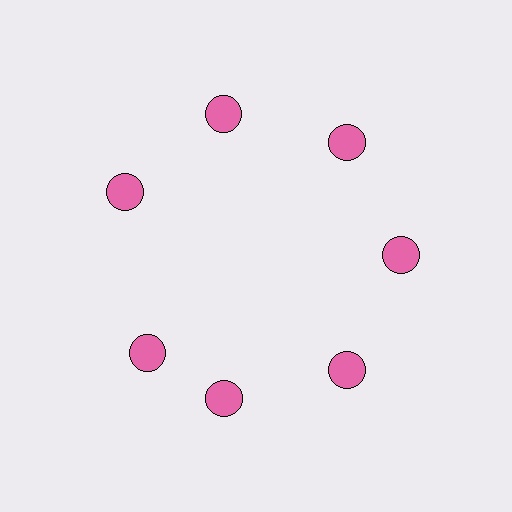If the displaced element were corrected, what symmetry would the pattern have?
It would have 7-fold rotational symmetry — the pattern would map onto itself every 51 degrees.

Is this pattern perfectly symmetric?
No. The 7 pink circles are arranged in a ring, but one element near the 8 o'clock position is rotated out of alignment along the ring, breaking the 7-fold rotational symmetry.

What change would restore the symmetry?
The symmetry would be restored by rotating it back into even spacing with its neighbors so that all 7 circles sit at equal angles and equal distance from the center.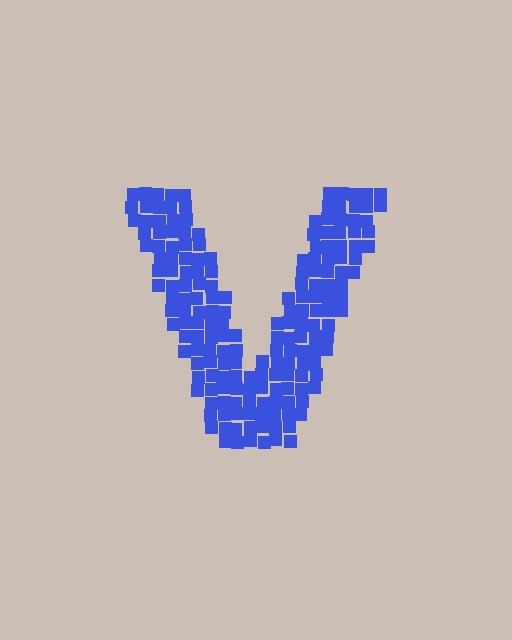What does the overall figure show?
The overall figure shows the letter V.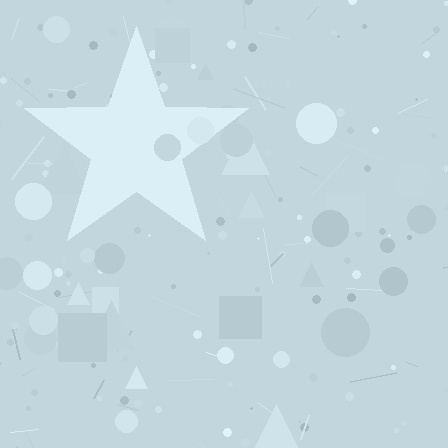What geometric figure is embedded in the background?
A star is embedded in the background.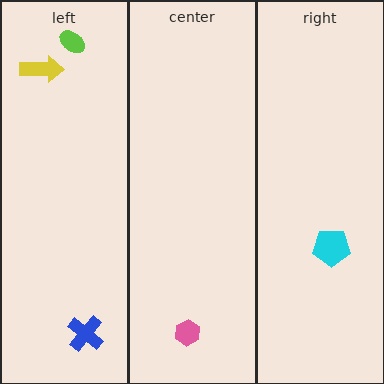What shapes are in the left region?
The blue cross, the yellow arrow, the lime ellipse.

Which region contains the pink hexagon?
The center region.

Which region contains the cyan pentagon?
The right region.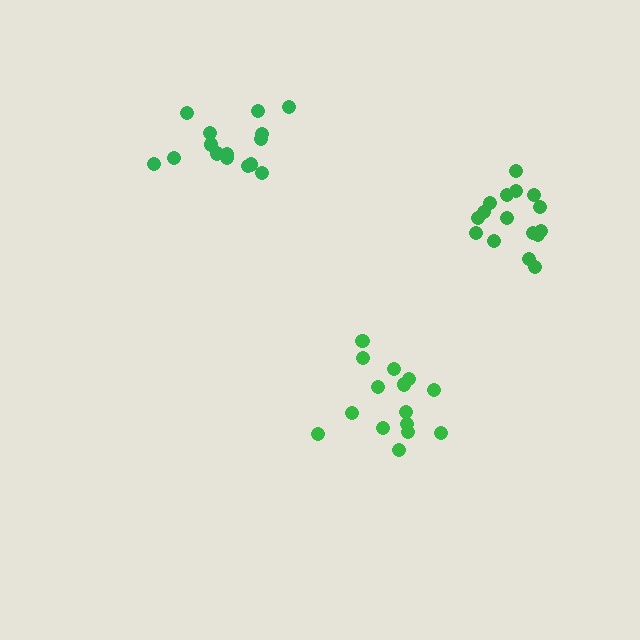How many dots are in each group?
Group 1: 15 dots, Group 2: 16 dots, Group 3: 15 dots (46 total).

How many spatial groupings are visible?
There are 3 spatial groupings.